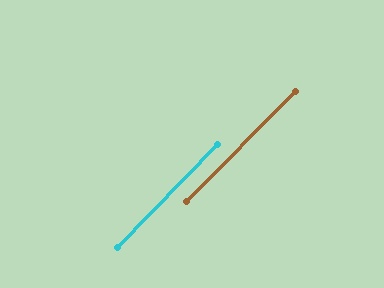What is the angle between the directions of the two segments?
Approximately 1 degree.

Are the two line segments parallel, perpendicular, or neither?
Parallel — their directions differ by only 0.6°.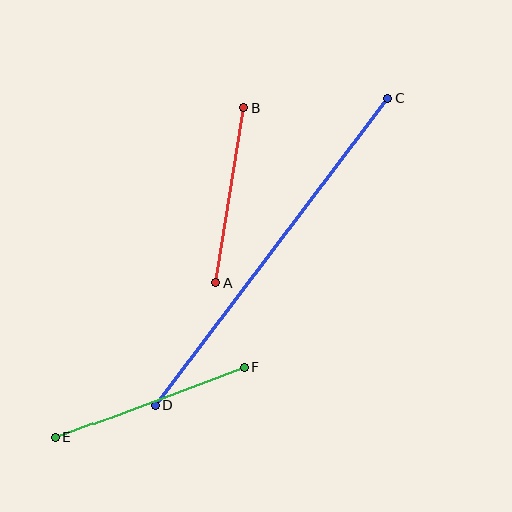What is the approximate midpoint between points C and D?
The midpoint is at approximately (272, 252) pixels.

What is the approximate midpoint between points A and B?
The midpoint is at approximately (230, 195) pixels.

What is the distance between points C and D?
The distance is approximately 385 pixels.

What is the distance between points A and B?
The distance is approximately 177 pixels.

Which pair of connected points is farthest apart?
Points C and D are farthest apart.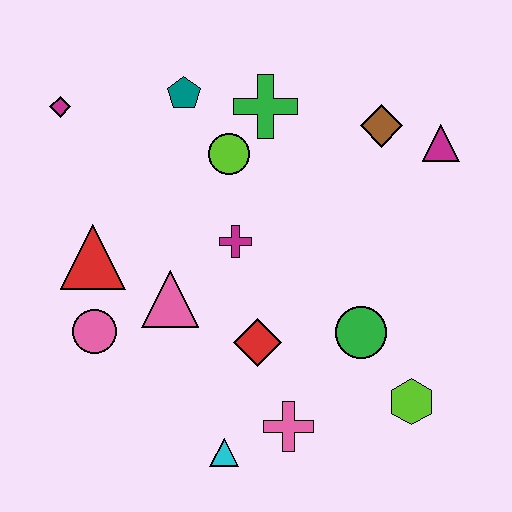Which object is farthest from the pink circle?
The magenta triangle is farthest from the pink circle.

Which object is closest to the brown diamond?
The magenta triangle is closest to the brown diamond.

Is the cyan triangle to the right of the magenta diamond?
Yes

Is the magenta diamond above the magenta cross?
Yes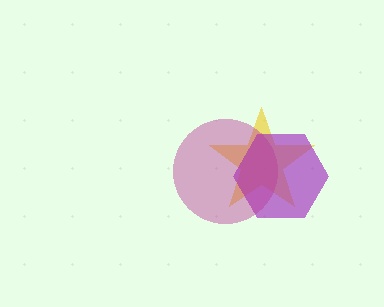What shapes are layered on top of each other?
The layered shapes are: a yellow star, a purple hexagon, a magenta circle.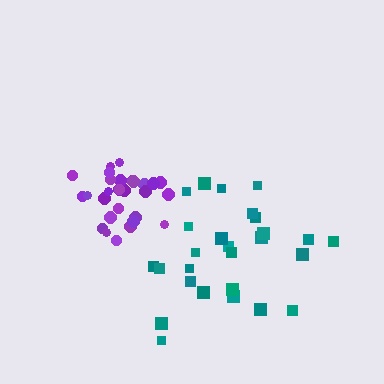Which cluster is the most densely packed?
Purple.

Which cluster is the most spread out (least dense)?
Teal.